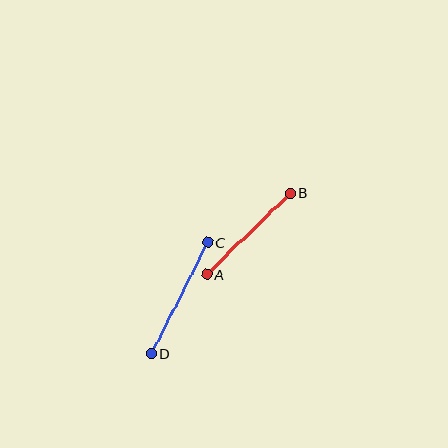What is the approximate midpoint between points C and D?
The midpoint is at approximately (180, 298) pixels.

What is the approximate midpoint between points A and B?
The midpoint is at approximately (249, 234) pixels.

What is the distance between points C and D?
The distance is approximately 124 pixels.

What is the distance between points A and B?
The distance is approximately 116 pixels.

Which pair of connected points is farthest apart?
Points C and D are farthest apart.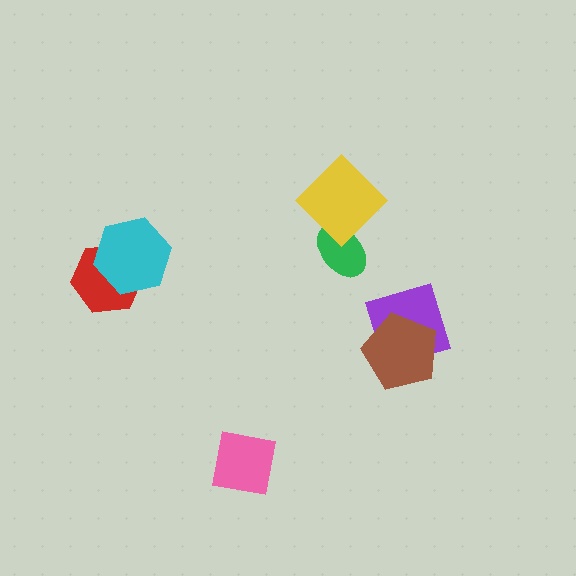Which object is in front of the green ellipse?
The yellow diamond is in front of the green ellipse.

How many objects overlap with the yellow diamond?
1 object overlaps with the yellow diamond.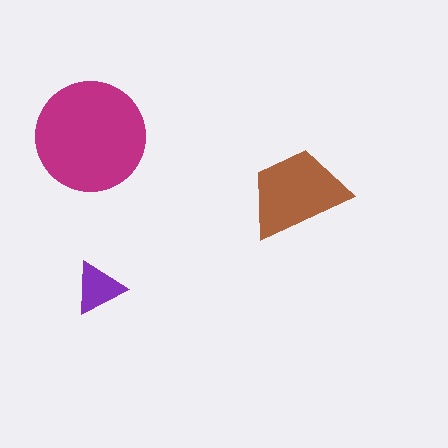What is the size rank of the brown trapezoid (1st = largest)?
2nd.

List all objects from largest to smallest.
The magenta circle, the brown trapezoid, the purple triangle.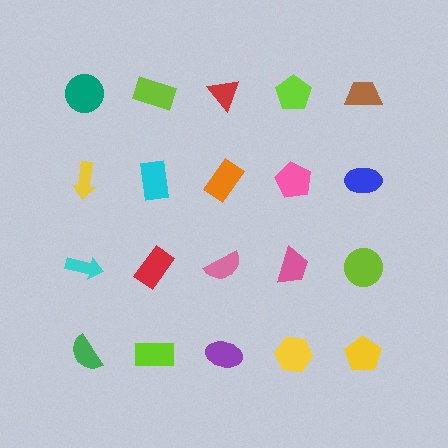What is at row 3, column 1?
A cyan arrow.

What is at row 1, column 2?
A lime rectangle.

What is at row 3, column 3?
A pink semicircle.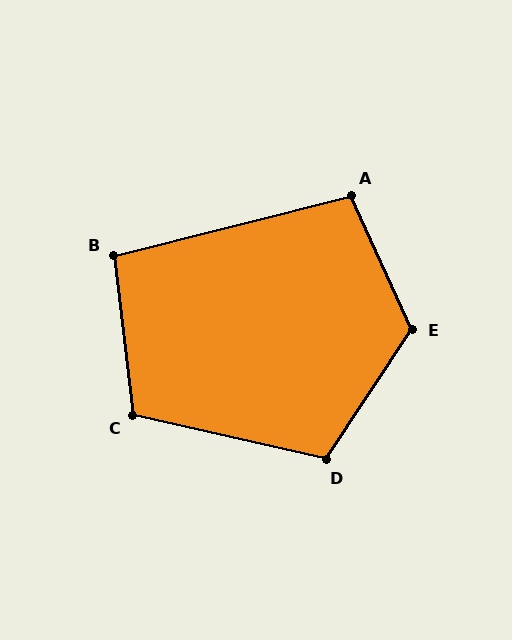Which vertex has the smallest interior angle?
B, at approximately 97 degrees.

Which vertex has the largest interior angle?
E, at approximately 122 degrees.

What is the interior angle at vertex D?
Approximately 110 degrees (obtuse).